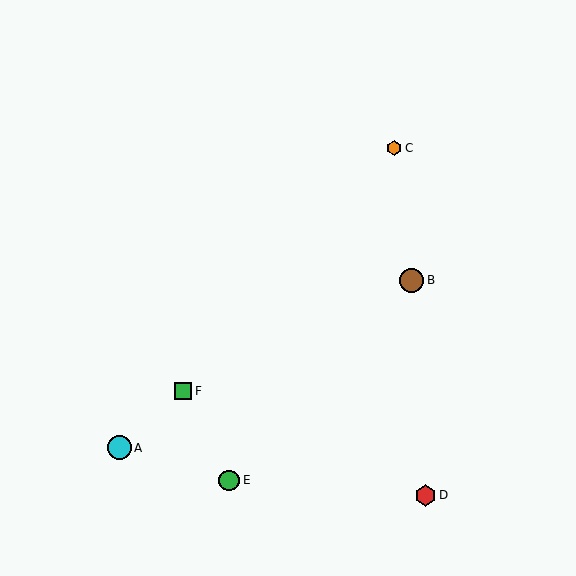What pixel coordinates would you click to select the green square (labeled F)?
Click at (183, 391) to select the green square F.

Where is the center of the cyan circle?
The center of the cyan circle is at (119, 448).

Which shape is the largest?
The brown circle (labeled B) is the largest.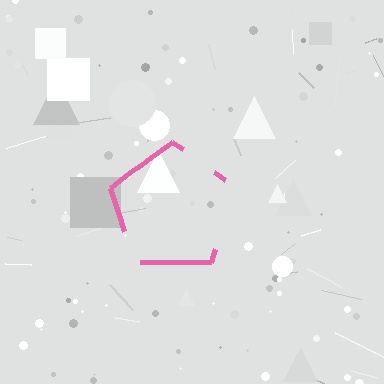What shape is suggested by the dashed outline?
The dashed outline suggests a pentagon.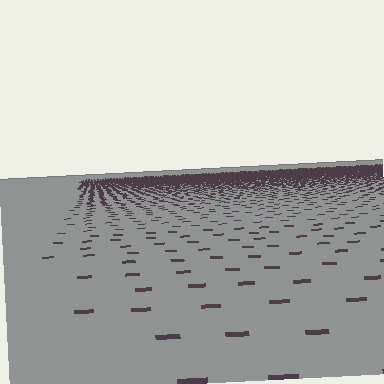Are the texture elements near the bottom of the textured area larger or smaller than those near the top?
Larger. Near the bottom, elements are closer to the viewer and appear at a bigger on-screen size.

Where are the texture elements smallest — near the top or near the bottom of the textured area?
Near the top.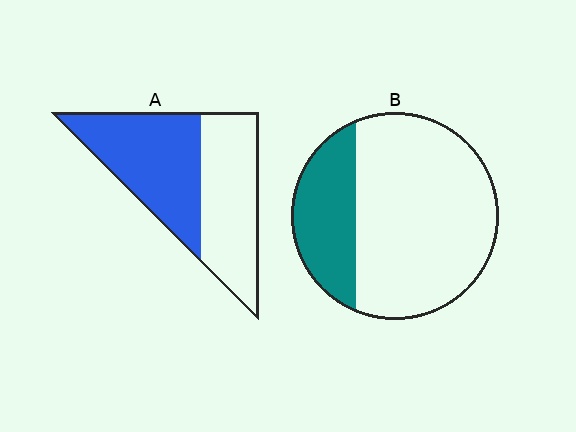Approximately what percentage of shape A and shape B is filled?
A is approximately 50% and B is approximately 25%.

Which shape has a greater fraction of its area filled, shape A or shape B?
Shape A.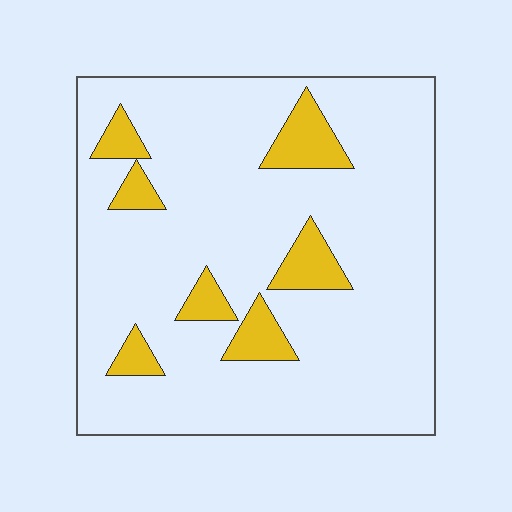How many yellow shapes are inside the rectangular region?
7.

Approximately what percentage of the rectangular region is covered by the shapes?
Approximately 15%.